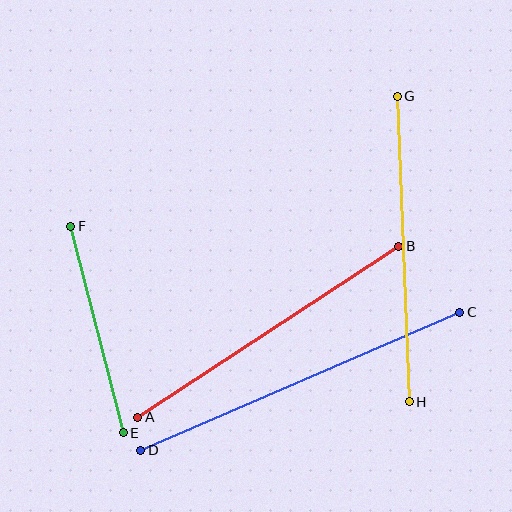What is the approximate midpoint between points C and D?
The midpoint is at approximately (300, 381) pixels.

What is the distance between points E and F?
The distance is approximately 213 pixels.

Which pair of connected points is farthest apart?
Points C and D are farthest apart.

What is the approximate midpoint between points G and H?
The midpoint is at approximately (403, 249) pixels.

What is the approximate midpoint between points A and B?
The midpoint is at approximately (268, 332) pixels.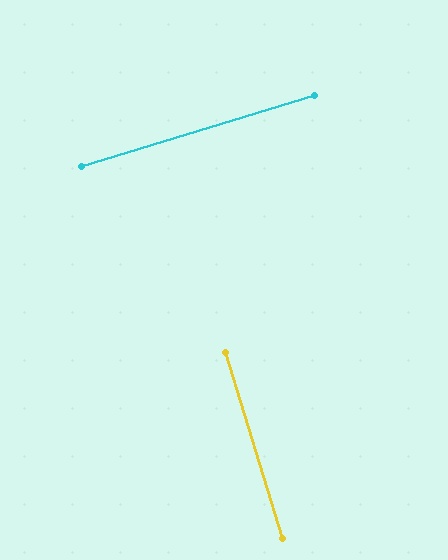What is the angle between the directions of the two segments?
Approximately 90 degrees.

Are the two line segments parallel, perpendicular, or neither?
Perpendicular — they meet at approximately 90°.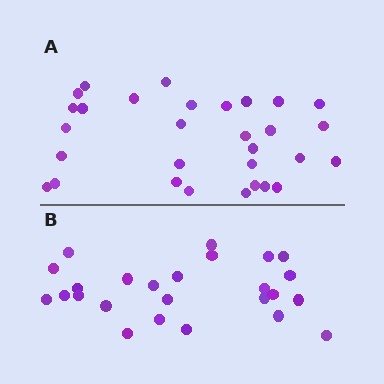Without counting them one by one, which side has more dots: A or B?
Region A (the top region) has more dots.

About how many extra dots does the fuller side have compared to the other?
Region A has about 5 more dots than region B.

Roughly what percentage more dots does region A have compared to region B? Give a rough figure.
About 20% more.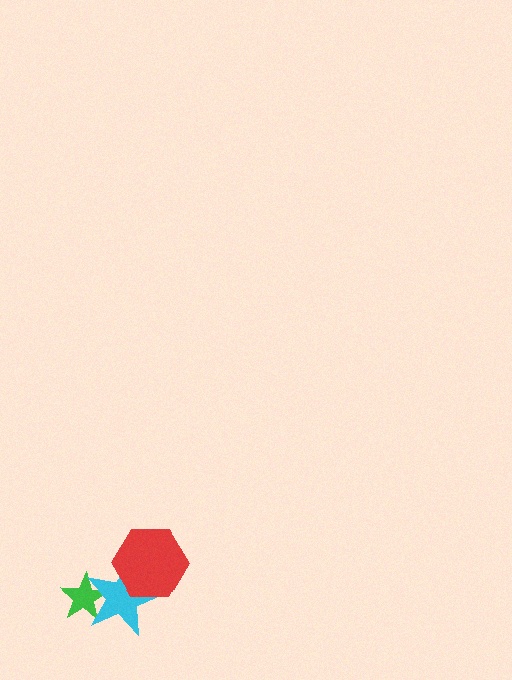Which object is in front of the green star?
The cyan star is in front of the green star.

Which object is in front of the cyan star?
The red hexagon is in front of the cyan star.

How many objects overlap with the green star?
1 object overlaps with the green star.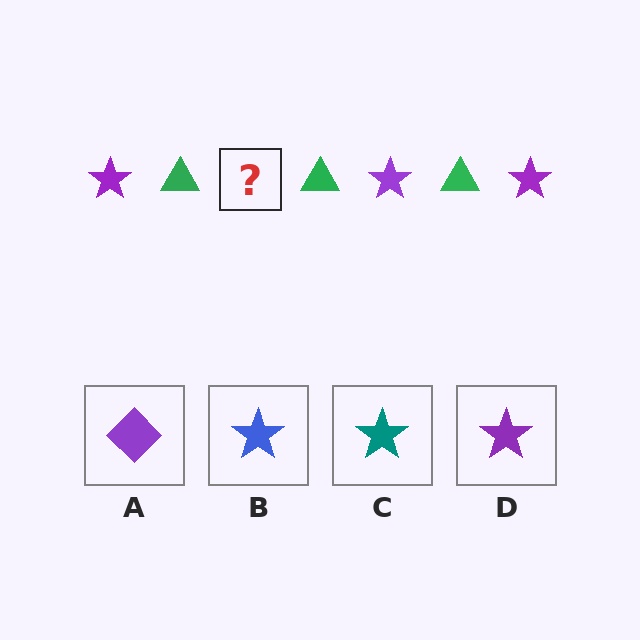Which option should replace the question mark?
Option D.